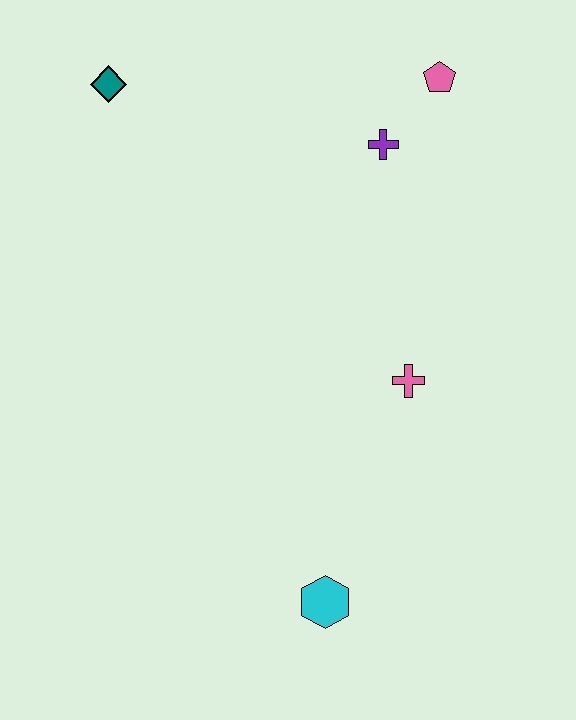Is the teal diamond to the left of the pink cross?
Yes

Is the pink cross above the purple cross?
No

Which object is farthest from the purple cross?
The cyan hexagon is farthest from the purple cross.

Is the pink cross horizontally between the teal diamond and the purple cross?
No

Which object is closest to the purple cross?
The pink pentagon is closest to the purple cross.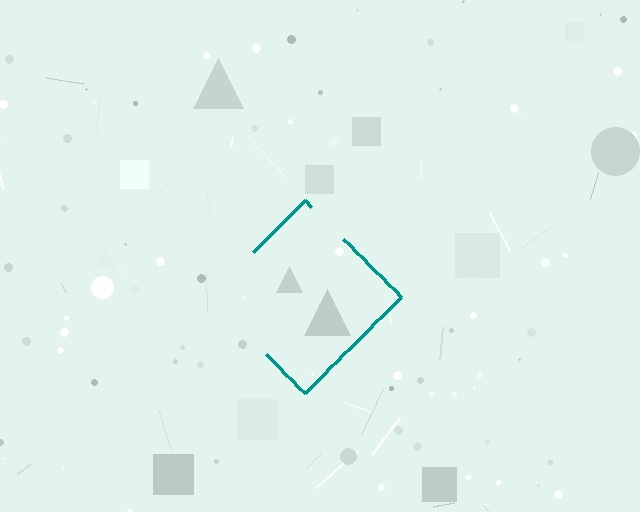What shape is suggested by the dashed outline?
The dashed outline suggests a diamond.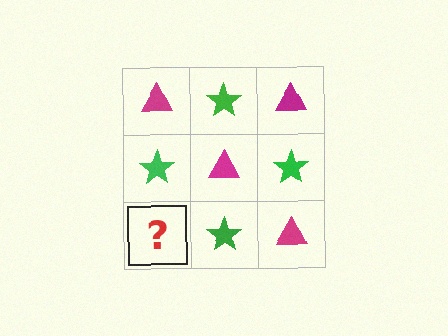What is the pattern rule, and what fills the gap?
The rule is that it alternates magenta triangle and green star in a checkerboard pattern. The gap should be filled with a magenta triangle.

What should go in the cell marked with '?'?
The missing cell should contain a magenta triangle.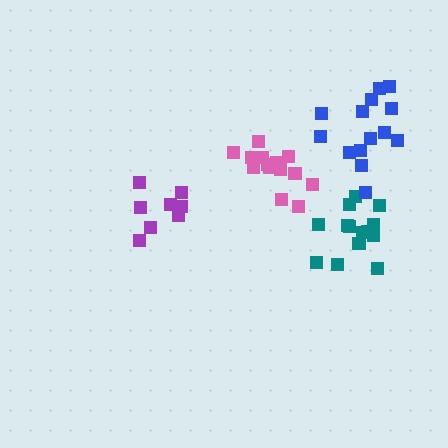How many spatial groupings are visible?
There are 4 spatial groupings.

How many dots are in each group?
Group 1: 8 dots, Group 2: 14 dots, Group 3: 14 dots, Group 4: 14 dots (50 total).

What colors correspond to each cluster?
The clusters are colored: purple, pink, teal, blue.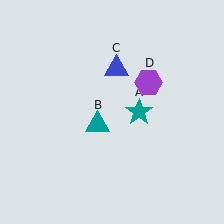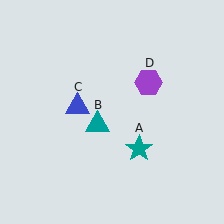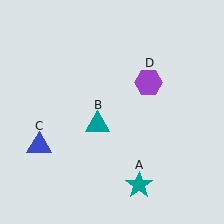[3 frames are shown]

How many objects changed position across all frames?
2 objects changed position: teal star (object A), blue triangle (object C).